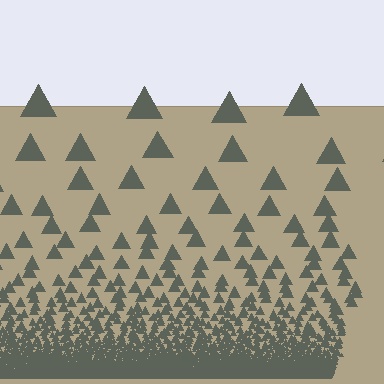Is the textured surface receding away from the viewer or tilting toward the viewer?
The surface appears to tilt toward the viewer. Texture elements get larger and sparser toward the top.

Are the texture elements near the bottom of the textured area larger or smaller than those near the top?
Smaller. The gradient is inverted — elements near the bottom are smaller and denser.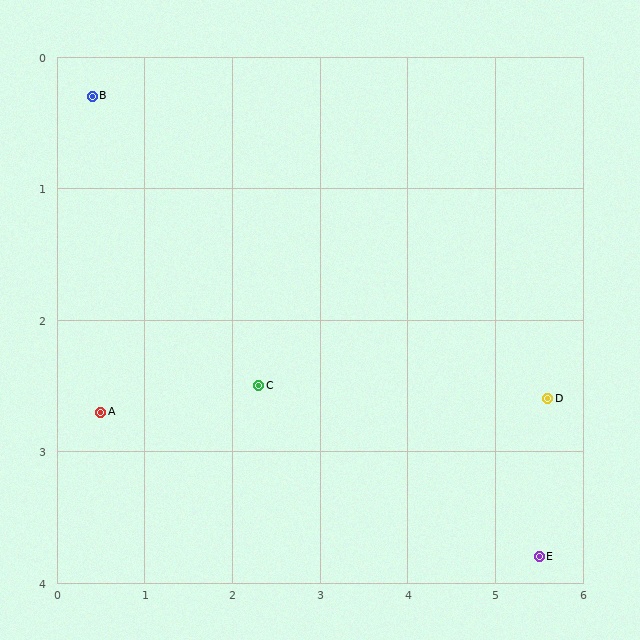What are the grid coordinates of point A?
Point A is at approximately (0.5, 2.7).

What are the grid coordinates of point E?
Point E is at approximately (5.5, 3.8).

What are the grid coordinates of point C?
Point C is at approximately (2.3, 2.5).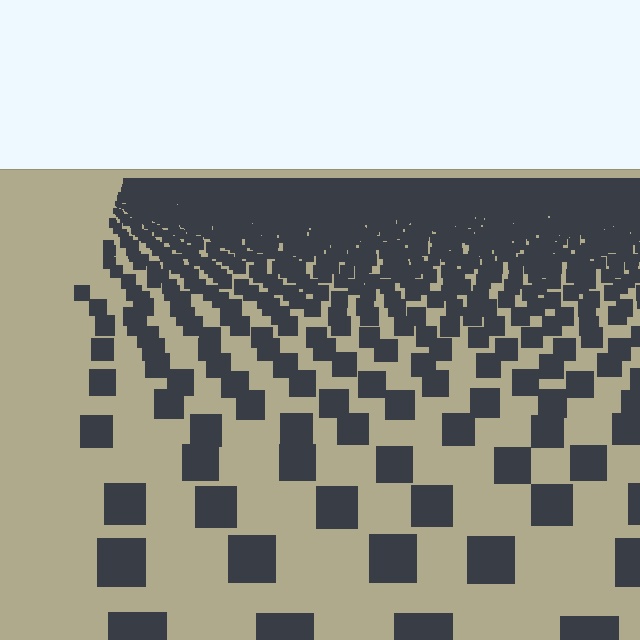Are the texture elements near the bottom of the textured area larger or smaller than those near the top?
Larger. Near the bottom, elements are closer to the viewer and appear at a bigger on-screen size.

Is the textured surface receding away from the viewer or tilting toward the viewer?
The surface is receding away from the viewer. Texture elements get smaller and denser toward the top.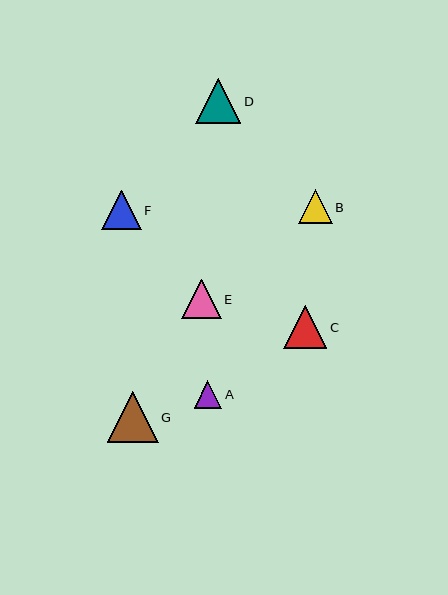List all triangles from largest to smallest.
From largest to smallest: G, D, C, E, F, B, A.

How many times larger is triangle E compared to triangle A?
Triangle E is approximately 1.5 times the size of triangle A.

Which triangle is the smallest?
Triangle A is the smallest with a size of approximately 27 pixels.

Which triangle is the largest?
Triangle G is the largest with a size of approximately 51 pixels.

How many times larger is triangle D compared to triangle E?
Triangle D is approximately 1.1 times the size of triangle E.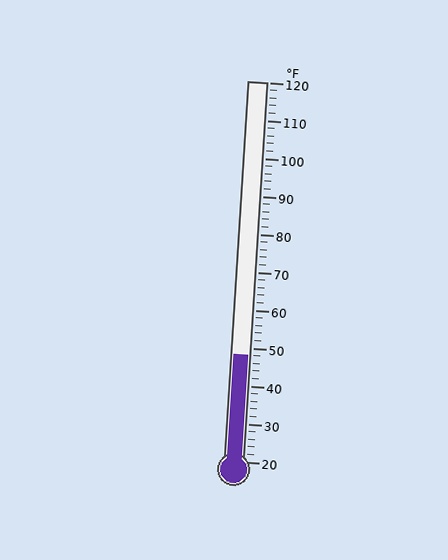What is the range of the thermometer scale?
The thermometer scale ranges from 20°F to 120°F.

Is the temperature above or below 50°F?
The temperature is below 50°F.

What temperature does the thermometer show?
The thermometer shows approximately 48°F.